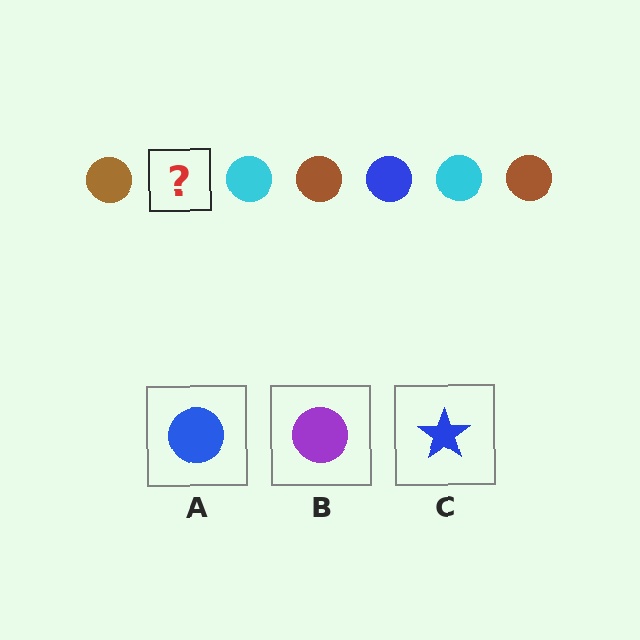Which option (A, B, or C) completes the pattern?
A.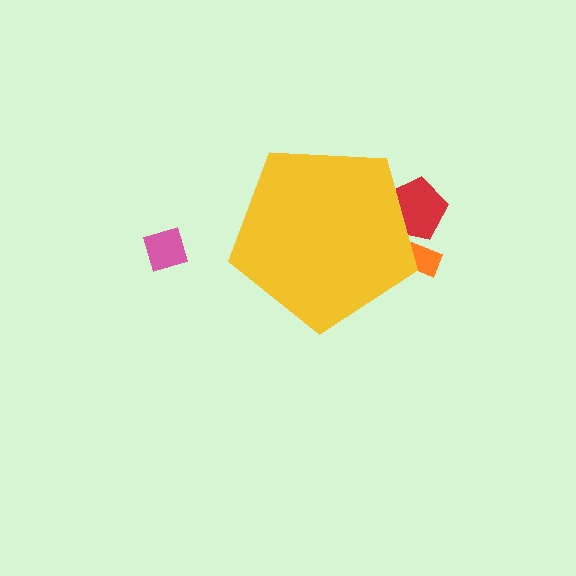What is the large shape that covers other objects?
A yellow pentagon.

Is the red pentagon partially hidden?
Yes, the red pentagon is partially hidden behind the yellow pentagon.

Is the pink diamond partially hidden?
No, the pink diamond is fully visible.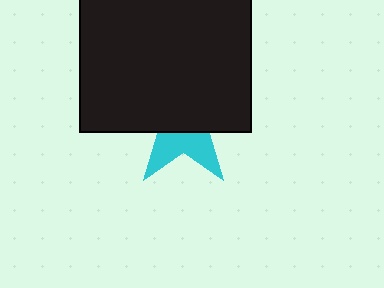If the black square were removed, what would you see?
You would see the complete cyan star.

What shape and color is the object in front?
The object in front is a black square.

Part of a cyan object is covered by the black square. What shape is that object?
It is a star.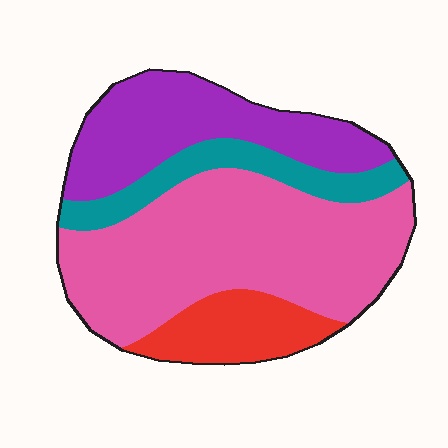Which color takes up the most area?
Pink, at roughly 50%.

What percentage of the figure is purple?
Purple covers around 25% of the figure.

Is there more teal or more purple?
Purple.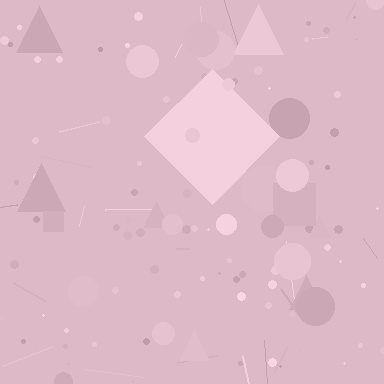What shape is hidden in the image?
A diamond is hidden in the image.